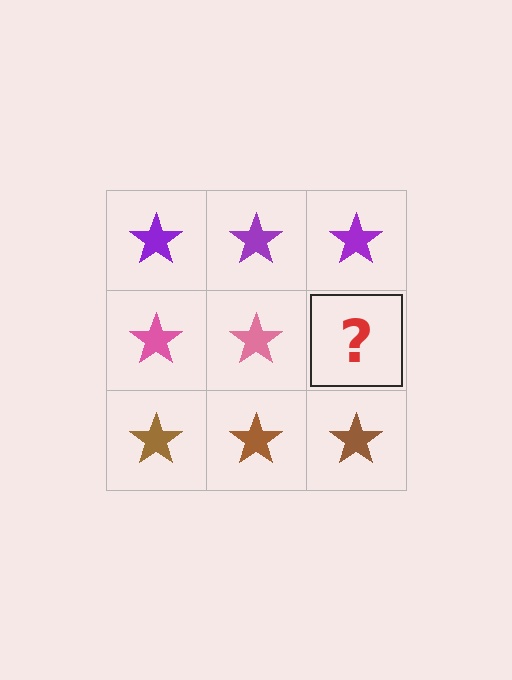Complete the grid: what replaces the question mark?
The question mark should be replaced with a pink star.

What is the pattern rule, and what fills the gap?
The rule is that each row has a consistent color. The gap should be filled with a pink star.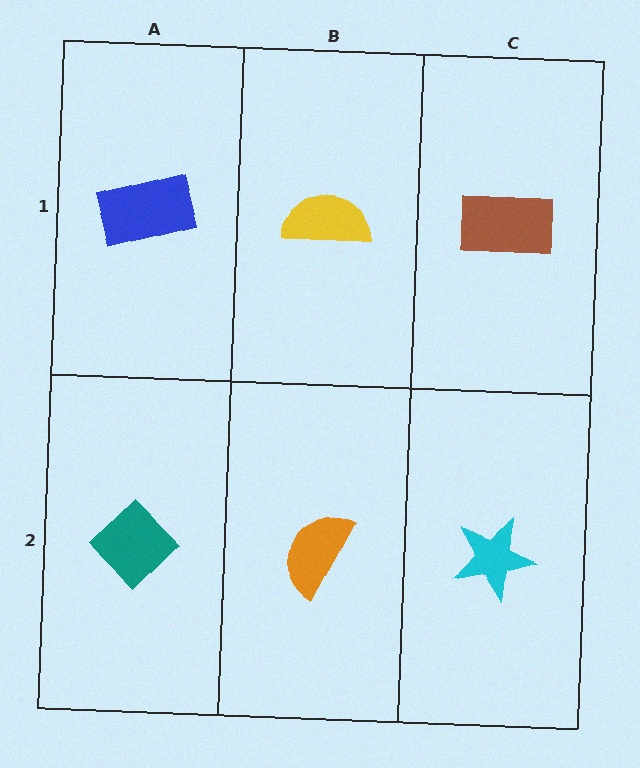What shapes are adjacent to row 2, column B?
A yellow semicircle (row 1, column B), a teal diamond (row 2, column A), a cyan star (row 2, column C).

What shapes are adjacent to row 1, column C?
A cyan star (row 2, column C), a yellow semicircle (row 1, column B).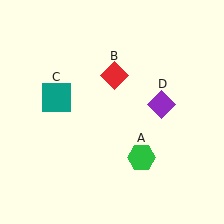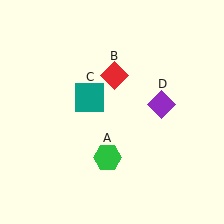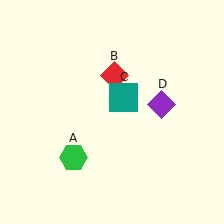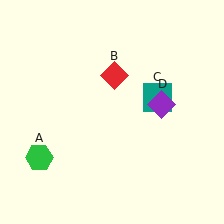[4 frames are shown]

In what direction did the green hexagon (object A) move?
The green hexagon (object A) moved left.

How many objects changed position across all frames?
2 objects changed position: green hexagon (object A), teal square (object C).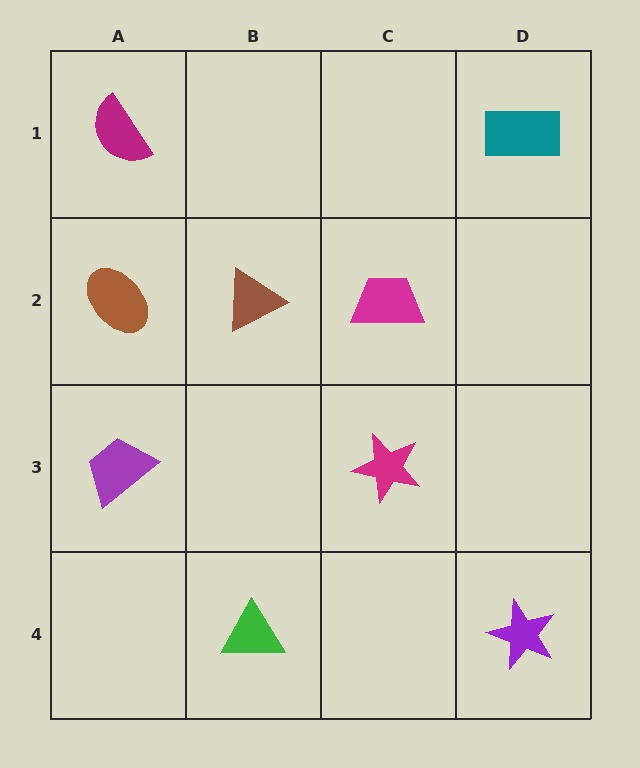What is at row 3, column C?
A magenta star.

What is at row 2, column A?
A brown ellipse.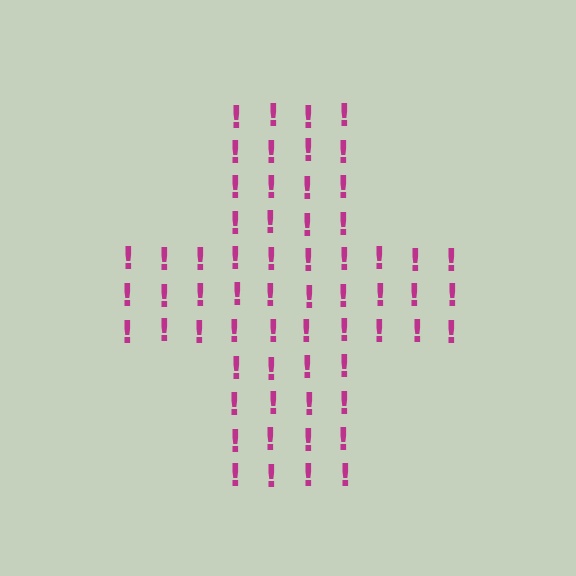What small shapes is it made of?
It is made of small exclamation marks.